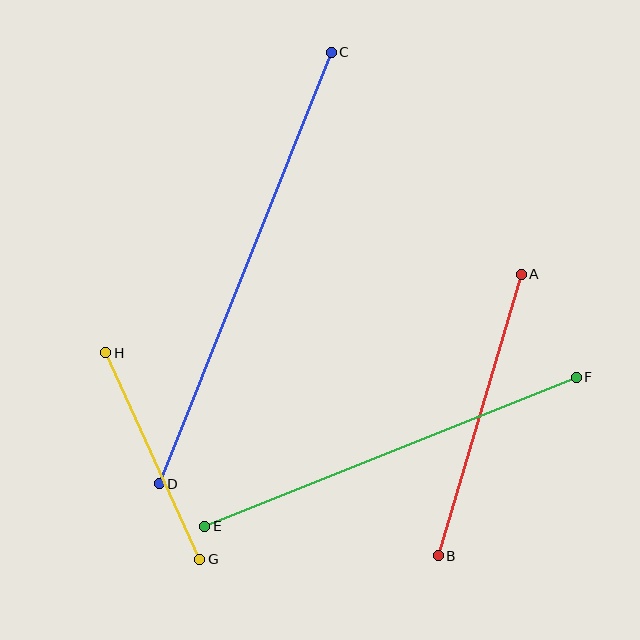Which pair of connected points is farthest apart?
Points C and D are farthest apart.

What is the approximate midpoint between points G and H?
The midpoint is at approximately (153, 456) pixels.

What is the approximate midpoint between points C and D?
The midpoint is at approximately (245, 268) pixels.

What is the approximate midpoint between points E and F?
The midpoint is at approximately (391, 452) pixels.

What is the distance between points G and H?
The distance is approximately 227 pixels.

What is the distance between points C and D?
The distance is approximately 465 pixels.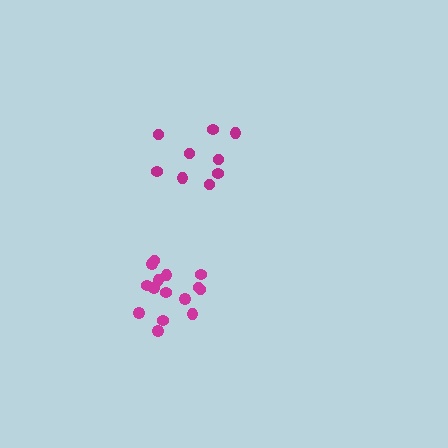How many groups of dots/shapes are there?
There are 2 groups.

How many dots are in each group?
Group 1: 15 dots, Group 2: 9 dots (24 total).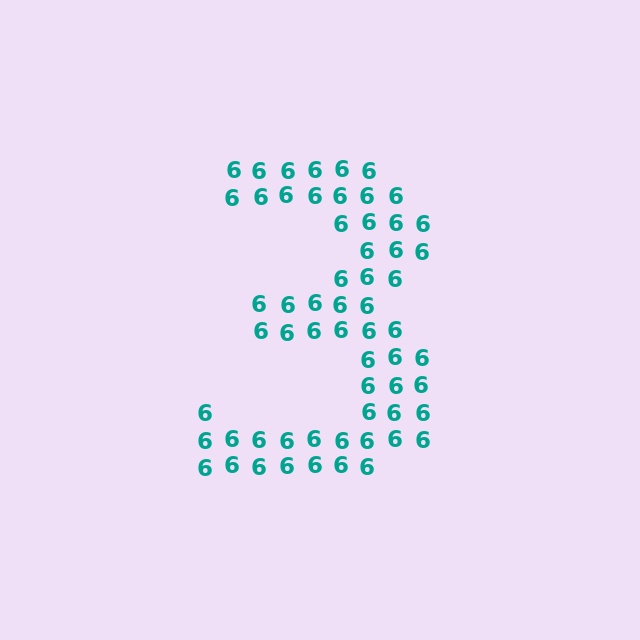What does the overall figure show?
The overall figure shows the digit 3.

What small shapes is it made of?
It is made of small digit 6's.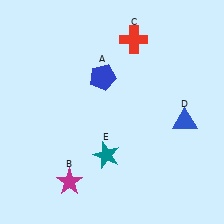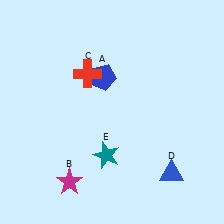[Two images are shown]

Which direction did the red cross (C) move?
The red cross (C) moved left.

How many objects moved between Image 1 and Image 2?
2 objects moved between the two images.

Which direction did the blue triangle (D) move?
The blue triangle (D) moved down.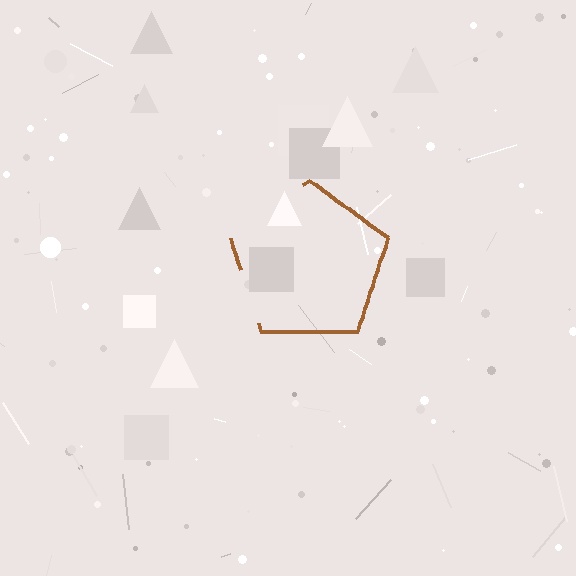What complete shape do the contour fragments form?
The contour fragments form a pentagon.